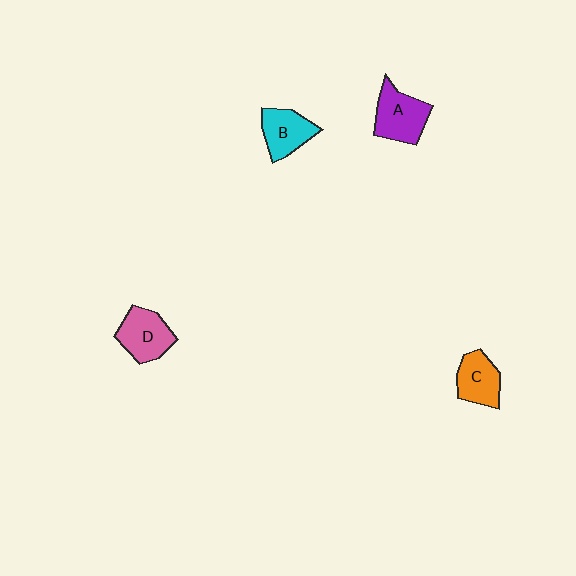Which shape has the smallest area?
Shape C (orange).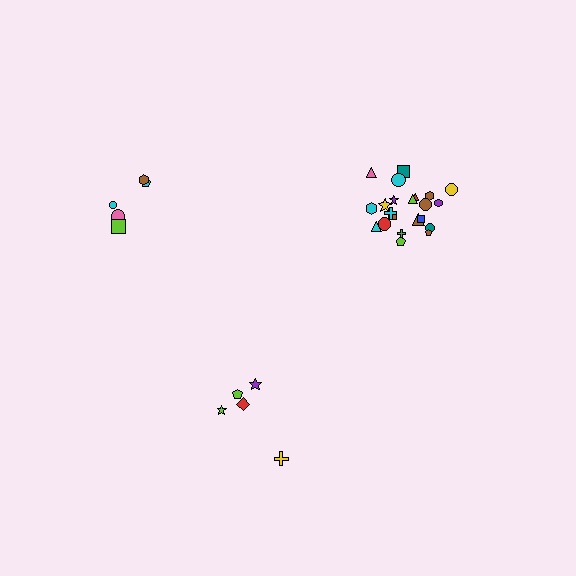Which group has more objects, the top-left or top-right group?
The top-right group.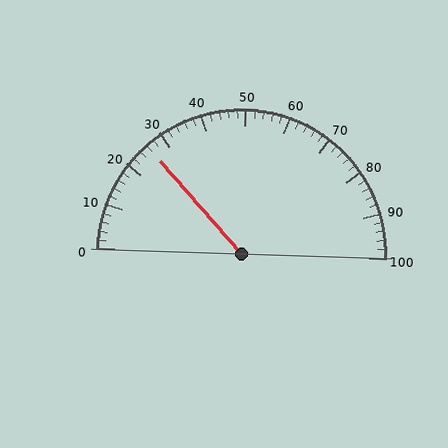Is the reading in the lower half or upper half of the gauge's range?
The reading is in the lower half of the range (0 to 100).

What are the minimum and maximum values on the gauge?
The gauge ranges from 0 to 100.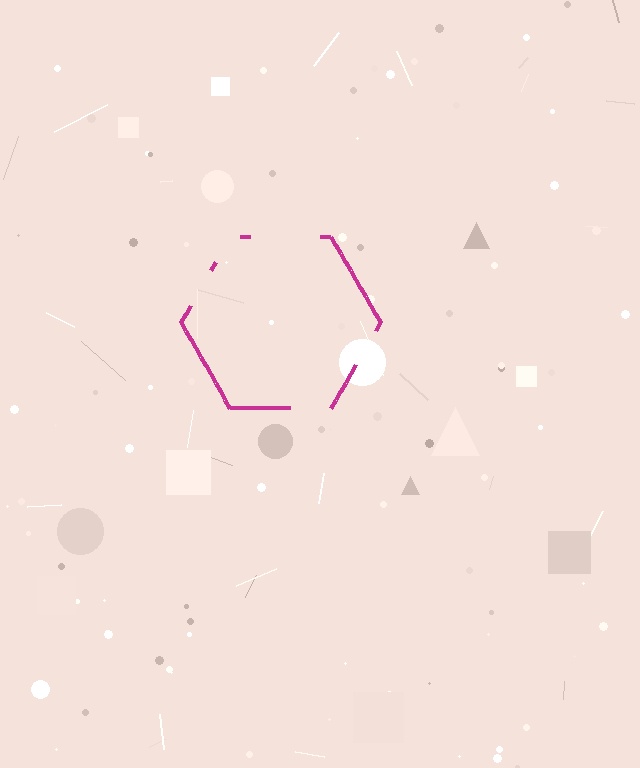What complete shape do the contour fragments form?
The contour fragments form a hexagon.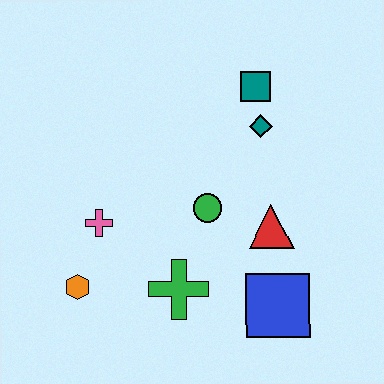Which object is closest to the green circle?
The red triangle is closest to the green circle.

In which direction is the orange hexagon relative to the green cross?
The orange hexagon is to the left of the green cross.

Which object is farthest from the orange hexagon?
The teal square is farthest from the orange hexagon.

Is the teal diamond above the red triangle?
Yes